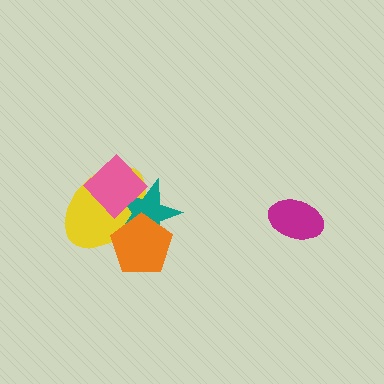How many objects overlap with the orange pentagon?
2 objects overlap with the orange pentagon.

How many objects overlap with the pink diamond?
2 objects overlap with the pink diamond.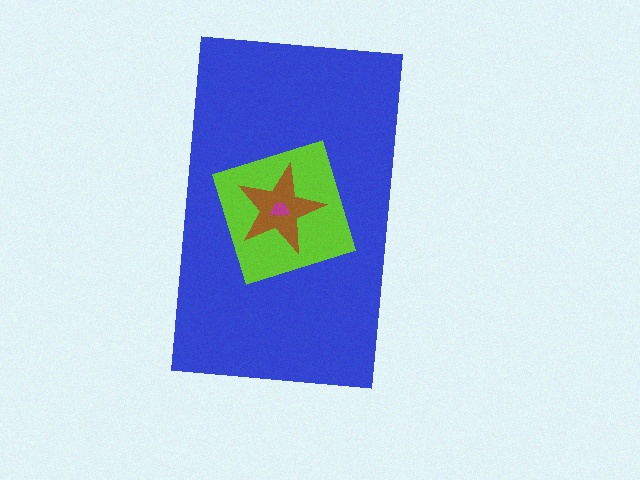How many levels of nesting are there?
4.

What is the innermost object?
The magenta trapezoid.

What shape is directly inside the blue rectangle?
The lime square.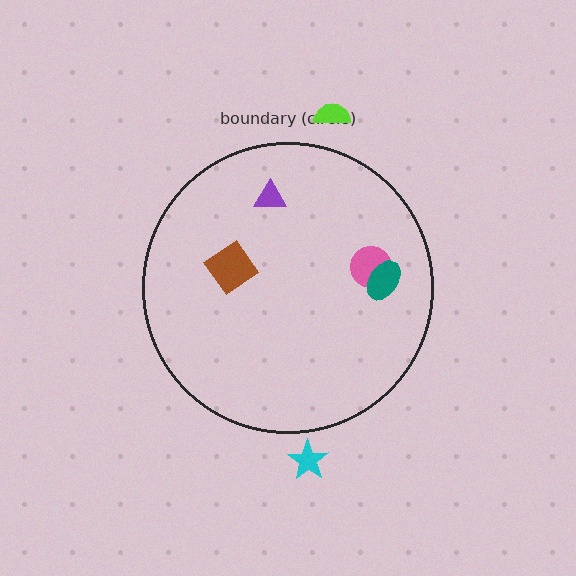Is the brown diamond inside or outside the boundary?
Inside.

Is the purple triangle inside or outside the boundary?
Inside.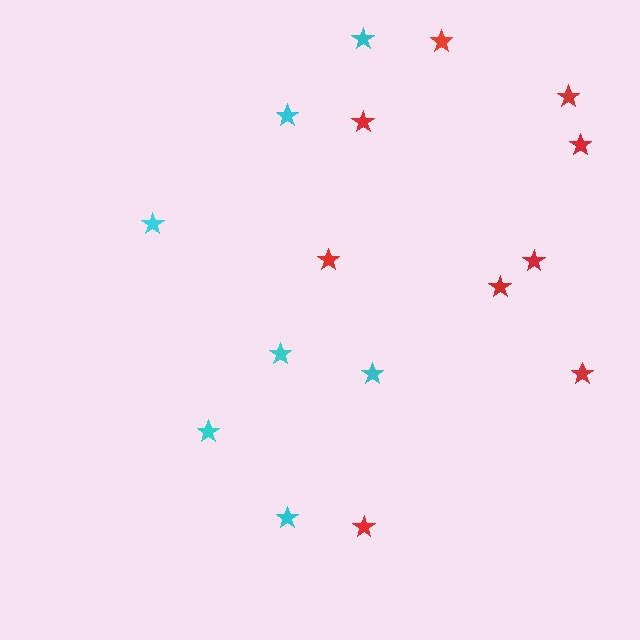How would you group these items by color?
There are 2 groups: one group of cyan stars (7) and one group of red stars (9).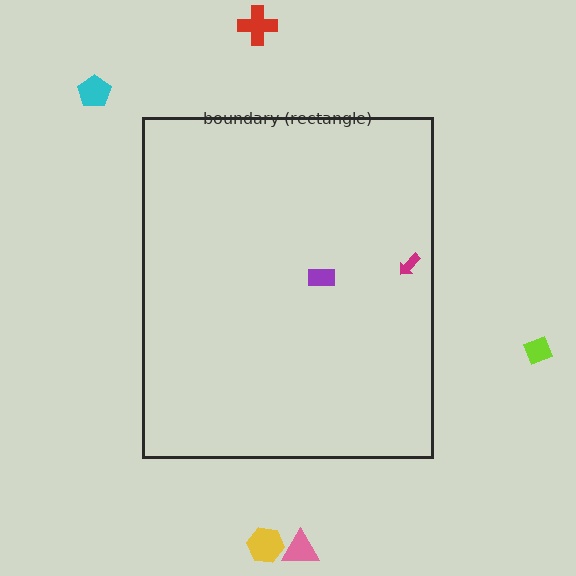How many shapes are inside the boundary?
2 inside, 5 outside.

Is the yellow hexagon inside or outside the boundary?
Outside.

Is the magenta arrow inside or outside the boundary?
Inside.